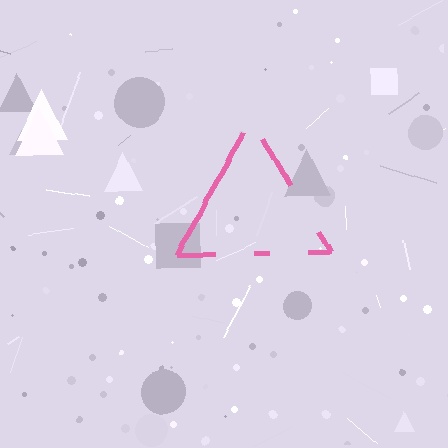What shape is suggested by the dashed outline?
The dashed outline suggests a triangle.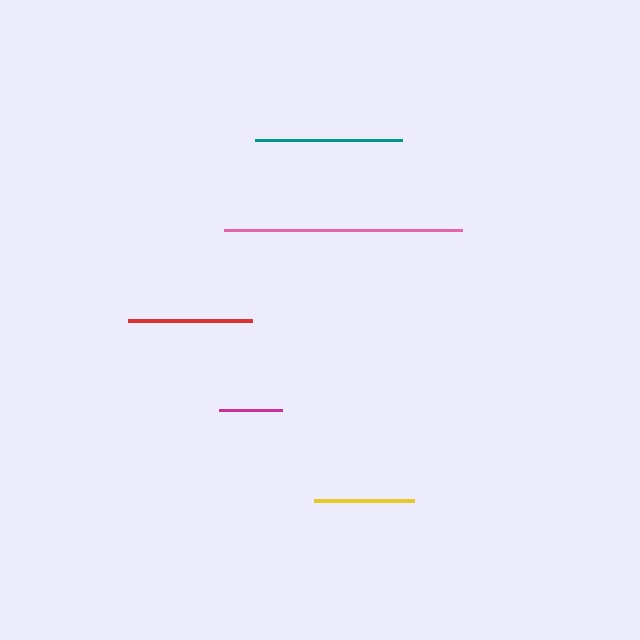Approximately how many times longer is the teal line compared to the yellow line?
The teal line is approximately 1.5 times the length of the yellow line.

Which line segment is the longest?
The pink line is the longest at approximately 238 pixels.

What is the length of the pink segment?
The pink segment is approximately 238 pixels long.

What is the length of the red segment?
The red segment is approximately 125 pixels long.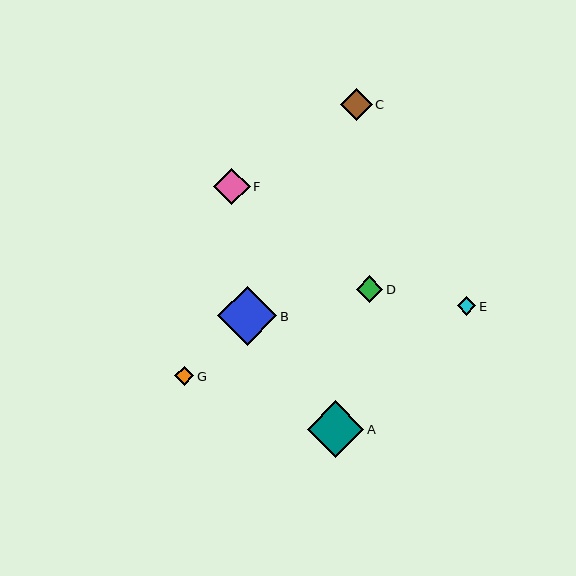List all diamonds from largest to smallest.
From largest to smallest: B, A, F, C, D, G, E.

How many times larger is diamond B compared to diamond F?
Diamond B is approximately 1.6 times the size of diamond F.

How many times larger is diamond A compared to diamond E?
Diamond A is approximately 3.0 times the size of diamond E.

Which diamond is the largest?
Diamond B is the largest with a size of approximately 59 pixels.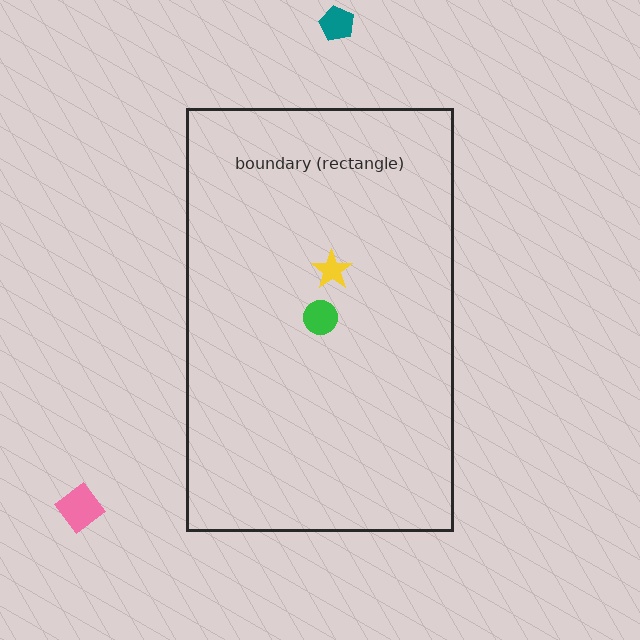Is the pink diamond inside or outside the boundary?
Outside.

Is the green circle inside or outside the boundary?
Inside.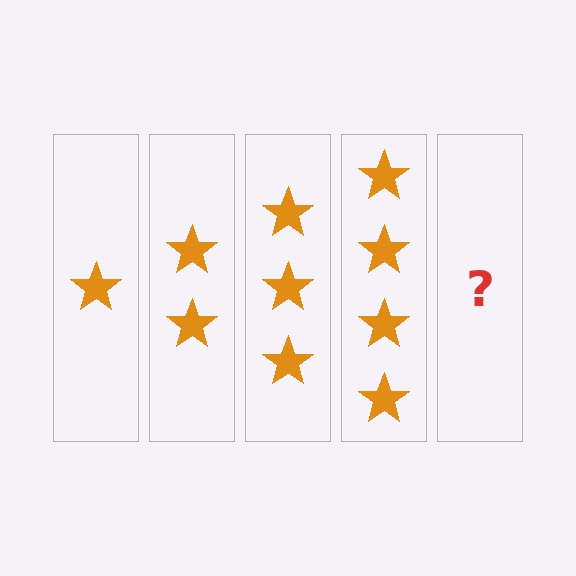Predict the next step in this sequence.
The next step is 5 stars.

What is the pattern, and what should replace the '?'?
The pattern is that each step adds one more star. The '?' should be 5 stars.